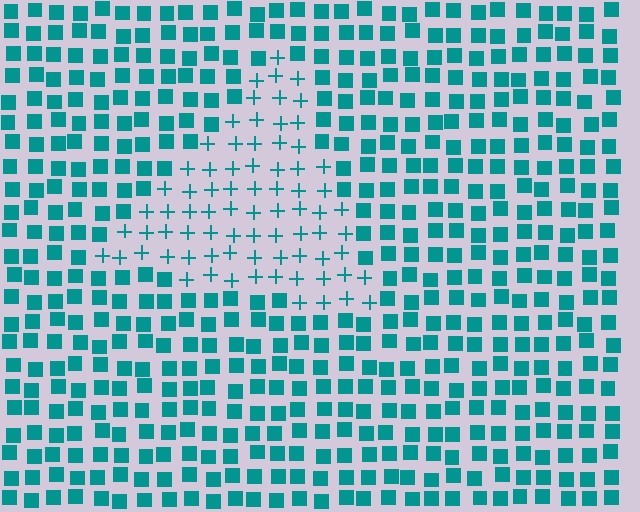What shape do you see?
I see a triangle.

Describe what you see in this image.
The image is filled with small teal elements arranged in a uniform grid. A triangle-shaped region contains plus signs, while the surrounding area contains squares. The boundary is defined purely by the change in element shape.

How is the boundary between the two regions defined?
The boundary is defined by a change in element shape: plus signs inside vs. squares outside. All elements share the same color and spacing.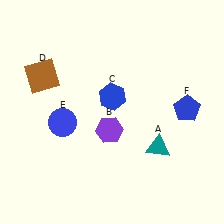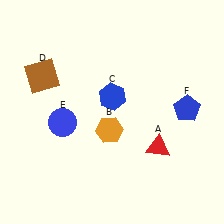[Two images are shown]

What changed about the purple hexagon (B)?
In Image 1, B is purple. In Image 2, it changed to orange.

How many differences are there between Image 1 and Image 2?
There are 2 differences between the two images.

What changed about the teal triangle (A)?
In Image 1, A is teal. In Image 2, it changed to red.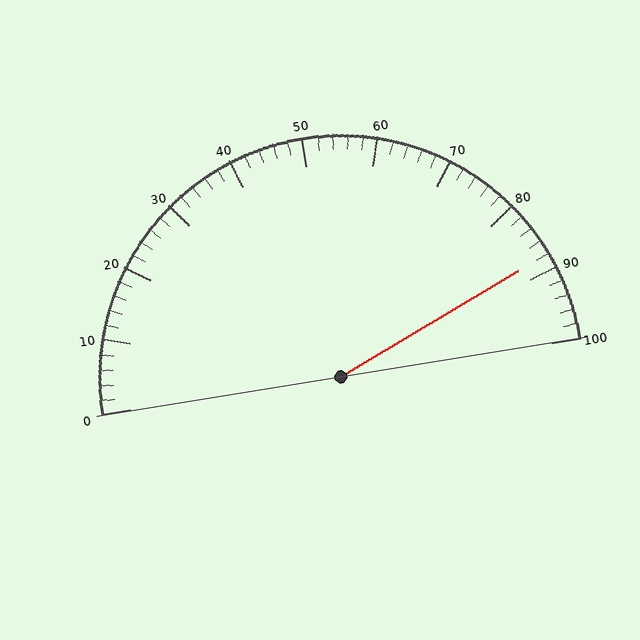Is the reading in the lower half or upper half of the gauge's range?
The reading is in the upper half of the range (0 to 100).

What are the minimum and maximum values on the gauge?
The gauge ranges from 0 to 100.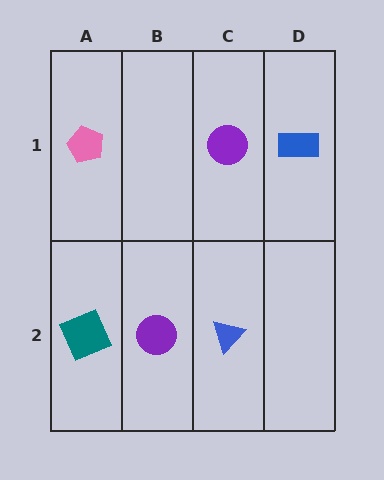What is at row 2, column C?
A blue triangle.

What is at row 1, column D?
A blue rectangle.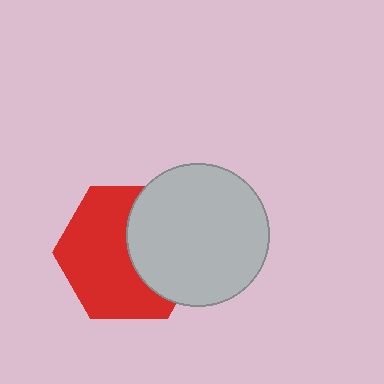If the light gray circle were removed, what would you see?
You would see the complete red hexagon.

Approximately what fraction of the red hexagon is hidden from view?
Roughly 40% of the red hexagon is hidden behind the light gray circle.